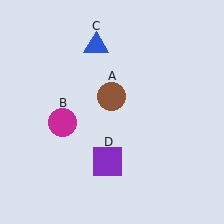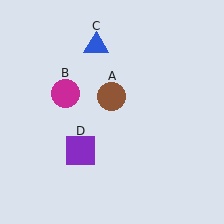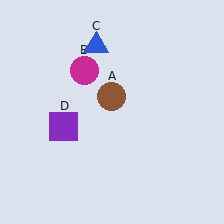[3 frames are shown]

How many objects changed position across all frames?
2 objects changed position: magenta circle (object B), purple square (object D).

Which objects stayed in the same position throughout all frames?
Brown circle (object A) and blue triangle (object C) remained stationary.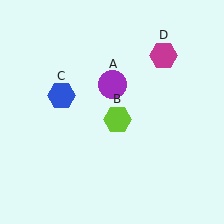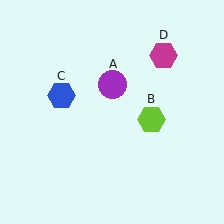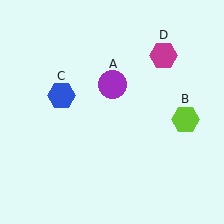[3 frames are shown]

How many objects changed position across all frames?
1 object changed position: lime hexagon (object B).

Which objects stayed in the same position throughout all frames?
Purple circle (object A) and blue hexagon (object C) and magenta hexagon (object D) remained stationary.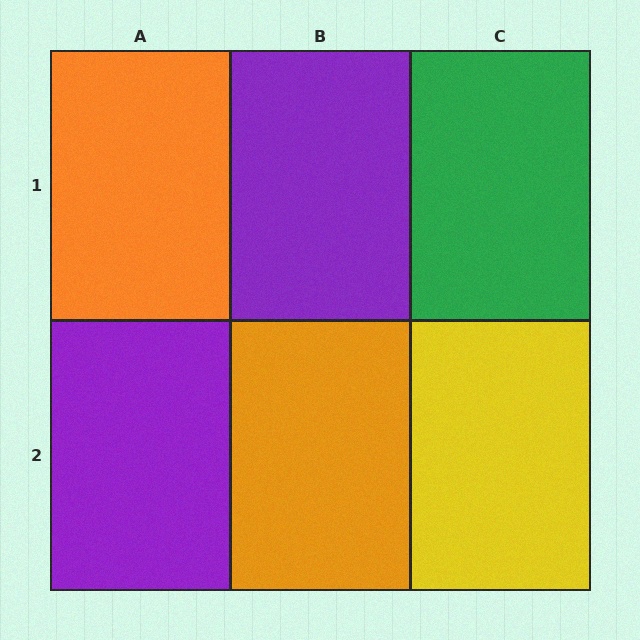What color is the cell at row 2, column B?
Orange.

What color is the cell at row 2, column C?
Yellow.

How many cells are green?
1 cell is green.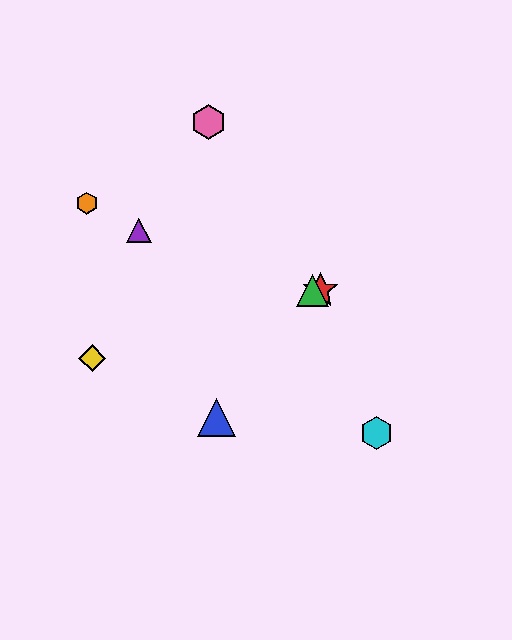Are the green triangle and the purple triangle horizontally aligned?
No, the green triangle is at y≈290 and the purple triangle is at y≈231.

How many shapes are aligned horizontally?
2 shapes (the red star, the green triangle) are aligned horizontally.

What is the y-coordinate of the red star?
The red star is at y≈290.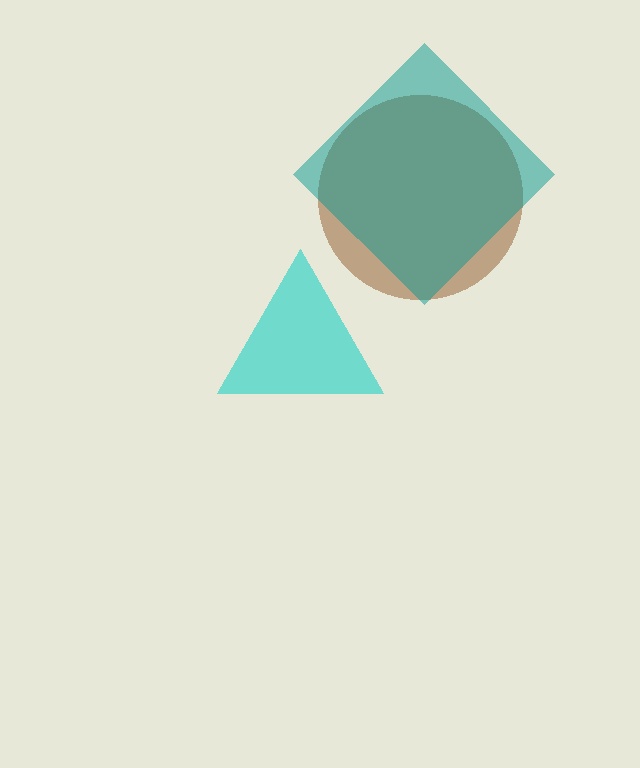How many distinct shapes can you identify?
There are 3 distinct shapes: a brown circle, a teal diamond, a cyan triangle.